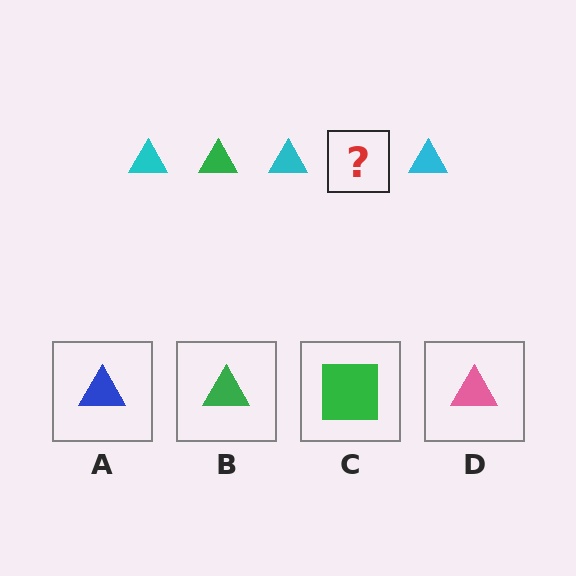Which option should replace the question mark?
Option B.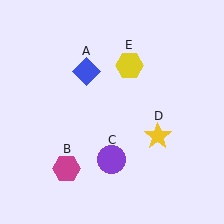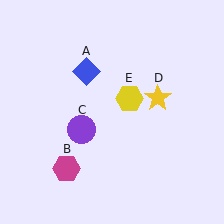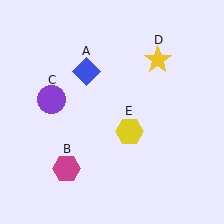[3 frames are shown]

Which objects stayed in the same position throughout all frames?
Blue diamond (object A) and magenta hexagon (object B) remained stationary.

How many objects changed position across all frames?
3 objects changed position: purple circle (object C), yellow star (object D), yellow hexagon (object E).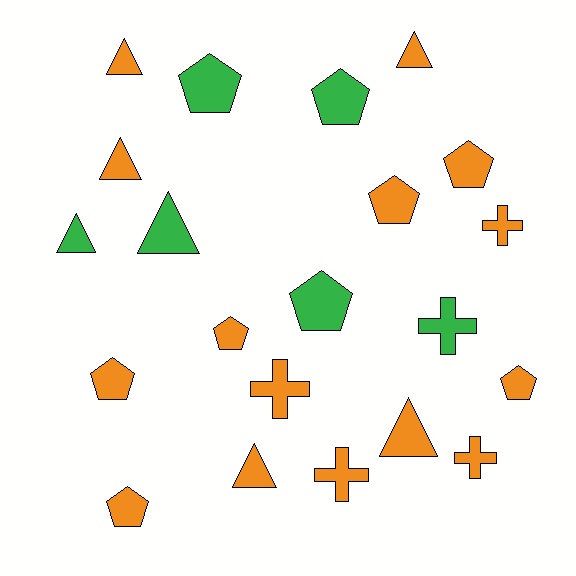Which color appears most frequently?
Orange, with 15 objects.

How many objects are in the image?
There are 21 objects.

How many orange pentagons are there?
There are 6 orange pentagons.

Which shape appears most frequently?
Pentagon, with 9 objects.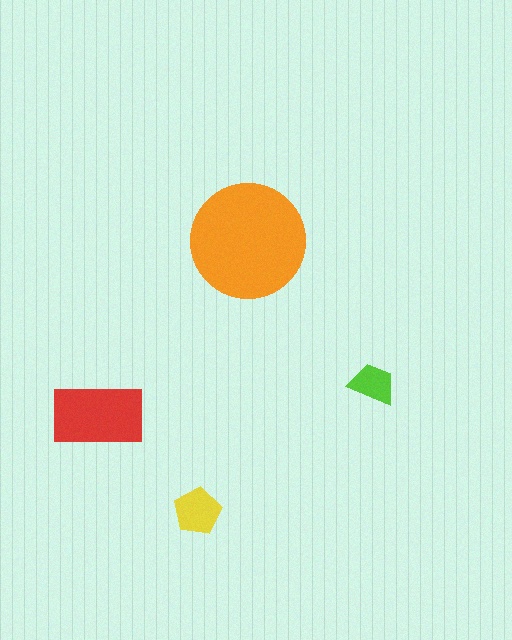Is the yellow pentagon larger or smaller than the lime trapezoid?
Larger.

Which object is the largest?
The orange circle.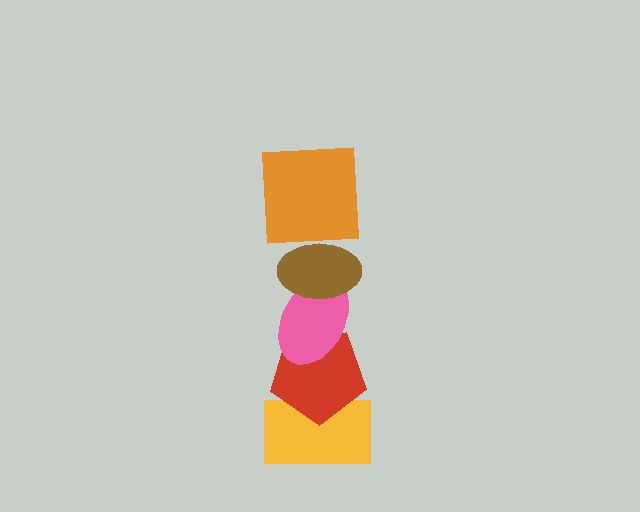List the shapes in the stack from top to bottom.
From top to bottom: the orange square, the brown ellipse, the pink ellipse, the red pentagon, the yellow rectangle.